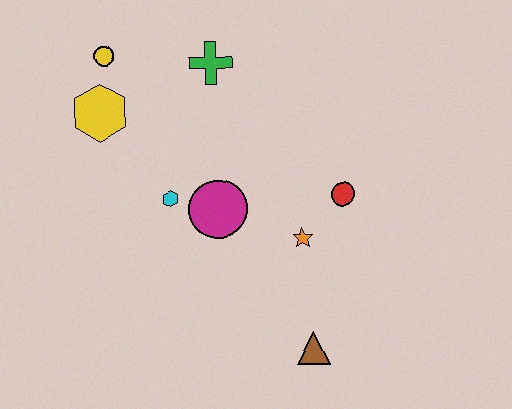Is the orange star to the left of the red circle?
Yes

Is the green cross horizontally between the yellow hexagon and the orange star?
Yes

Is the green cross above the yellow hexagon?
Yes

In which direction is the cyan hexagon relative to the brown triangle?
The cyan hexagon is above the brown triangle.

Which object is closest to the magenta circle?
The cyan hexagon is closest to the magenta circle.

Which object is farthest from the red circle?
The yellow circle is farthest from the red circle.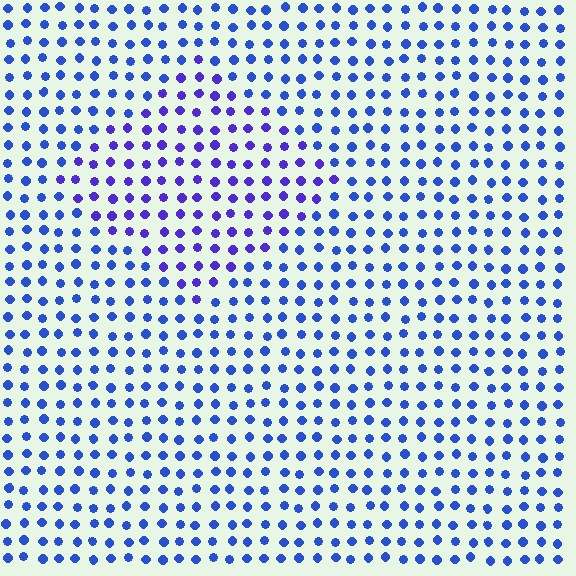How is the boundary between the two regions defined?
The boundary is defined purely by a slight shift in hue (about 28 degrees). Spacing, size, and orientation are identical on both sides.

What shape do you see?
I see a diamond.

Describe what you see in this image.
The image is filled with small blue elements in a uniform arrangement. A diamond-shaped region is visible where the elements are tinted to a slightly different hue, forming a subtle color boundary.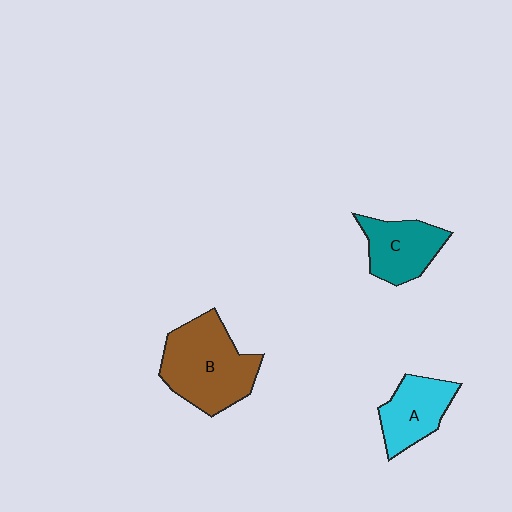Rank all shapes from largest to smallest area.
From largest to smallest: B (brown), C (teal), A (cyan).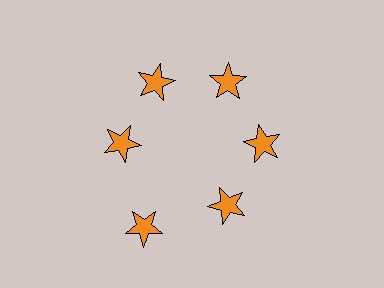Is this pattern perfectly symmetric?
No. The 6 orange stars are arranged in a ring, but one element near the 7 o'clock position is pushed outward from the center, breaking the 6-fold rotational symmetry.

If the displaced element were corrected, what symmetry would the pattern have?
It would have 6-fold rotational symmetry — the pattern would map onto itself every 60 degrees.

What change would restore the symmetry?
The symmetry would be restored by moving it inward, back onto the ring so that all 6 stars sit at equal angles and equal distance from the center.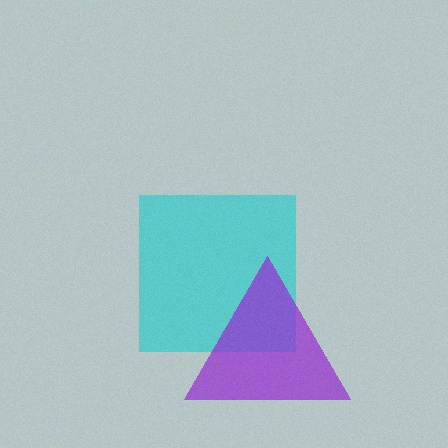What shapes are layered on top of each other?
The layered shapes are: a cyan square, a purple triangle.